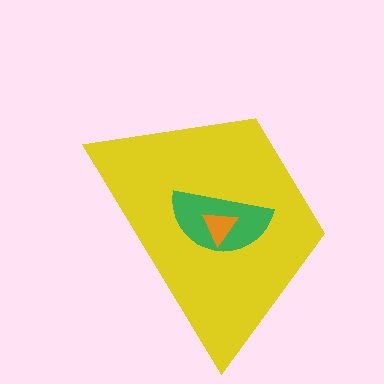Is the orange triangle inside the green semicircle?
Yes.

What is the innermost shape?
The orange triangle.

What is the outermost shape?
The yellow trapezoid.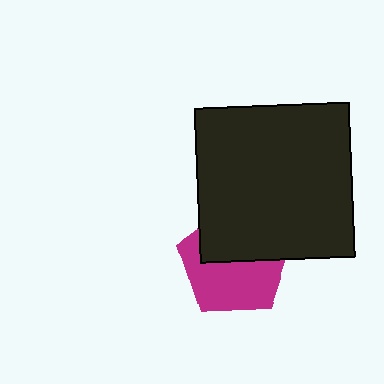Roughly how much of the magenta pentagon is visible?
About half of it is visible (roughly 55%).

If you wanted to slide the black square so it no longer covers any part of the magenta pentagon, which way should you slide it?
Slide it up — that is the most direct way to separate the two shapes.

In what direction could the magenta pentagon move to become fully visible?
The magenta pentagon could move down. That would shift it out from behind the black square entirely.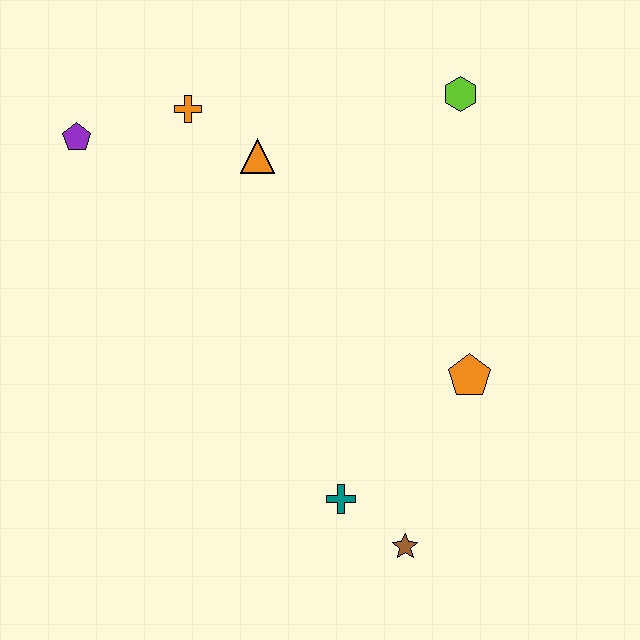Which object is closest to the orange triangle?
The orange cross is closest to the orange triangle.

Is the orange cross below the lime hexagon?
Yes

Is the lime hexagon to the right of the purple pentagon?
Yes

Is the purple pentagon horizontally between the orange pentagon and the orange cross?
No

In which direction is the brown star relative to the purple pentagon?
The brown star is below the purple pentagon.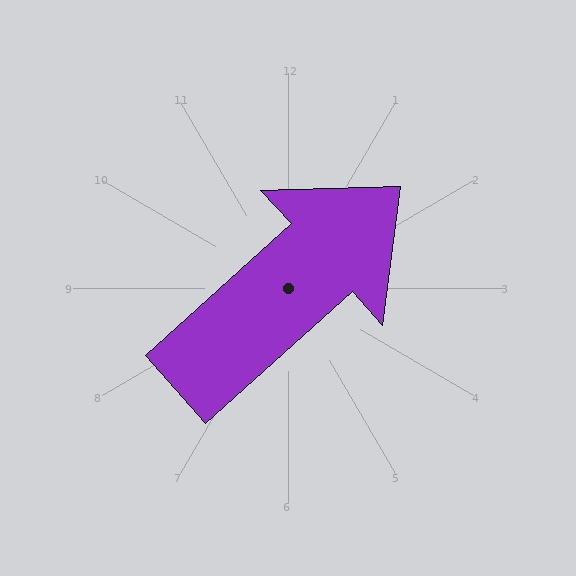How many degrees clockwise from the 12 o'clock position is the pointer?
Approximately 48 degrees.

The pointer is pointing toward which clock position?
Roughly 2 o'clock.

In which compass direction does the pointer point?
Northeast.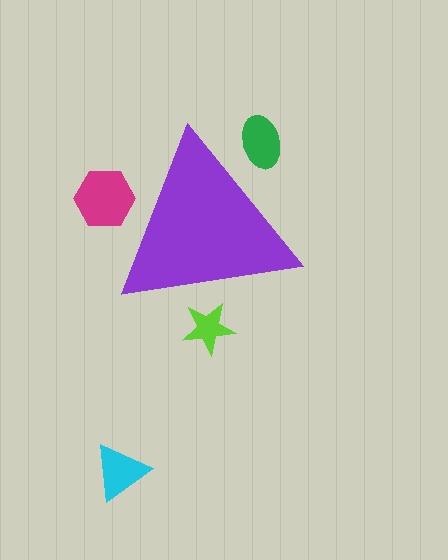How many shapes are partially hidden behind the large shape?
3 shapes are partially hidden.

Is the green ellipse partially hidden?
Yes, the green ellipse is partially hidden behind the purple triangle.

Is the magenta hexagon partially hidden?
Yes, the magenta hexagon is partially hidden behind the purple triangle.